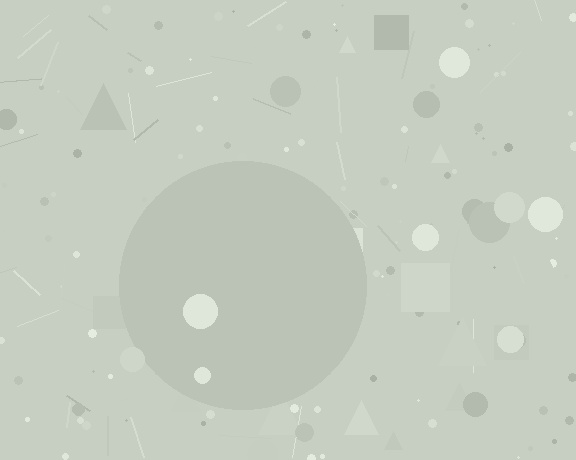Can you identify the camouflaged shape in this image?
The camouflaged shape is a circle.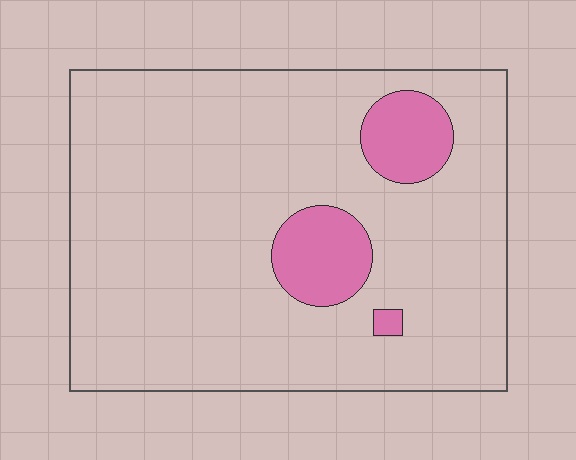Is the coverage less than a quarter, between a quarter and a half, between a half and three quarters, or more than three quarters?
Less than a quarter.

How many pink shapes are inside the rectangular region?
3.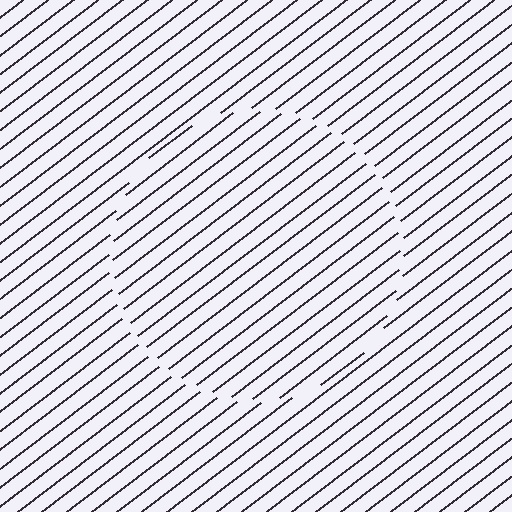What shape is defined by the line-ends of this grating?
An illusory circle. The interior of the shape contains the same grating, shifted by half a period — the contour is defined by the phase discontinuity where line-ends from the inner and outer gratings abut.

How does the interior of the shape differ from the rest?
The interior of the shape contains the same grating, shifted by half a period — the contour is defined by the phase discontinuity where line-ends from the inner and outer gratings abut.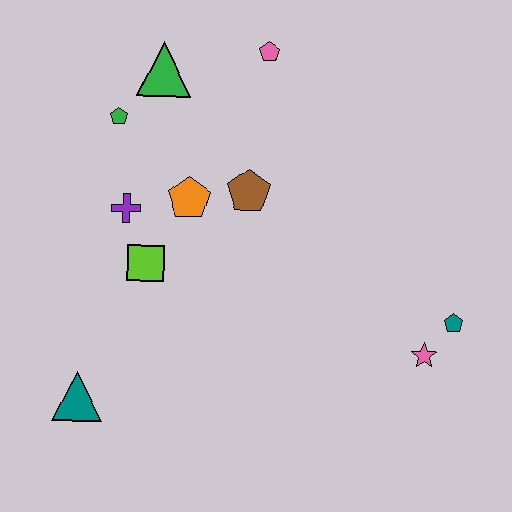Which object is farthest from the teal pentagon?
The green pentagon is farthest from the teal pentagon.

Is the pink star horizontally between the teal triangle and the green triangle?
No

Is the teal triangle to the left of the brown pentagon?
Yes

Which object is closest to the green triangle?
The green pentagon is closest to the green triangle.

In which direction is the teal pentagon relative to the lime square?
The teal pentagon is to the right of the lime square.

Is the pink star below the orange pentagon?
Yes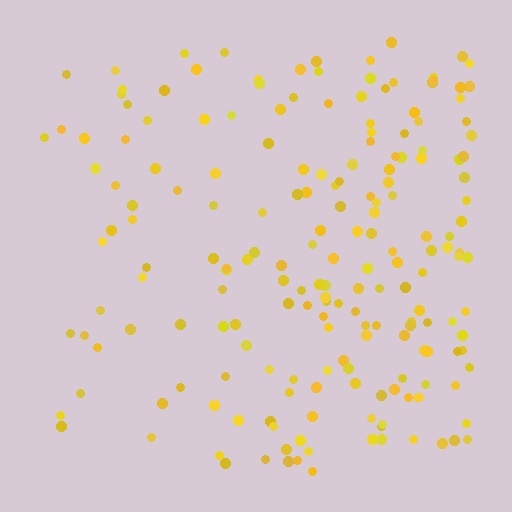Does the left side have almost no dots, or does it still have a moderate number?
Still a moderate number, just noticeably fewer than the right.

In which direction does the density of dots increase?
From left to right, with the right side densest.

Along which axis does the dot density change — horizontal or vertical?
Horizontal.